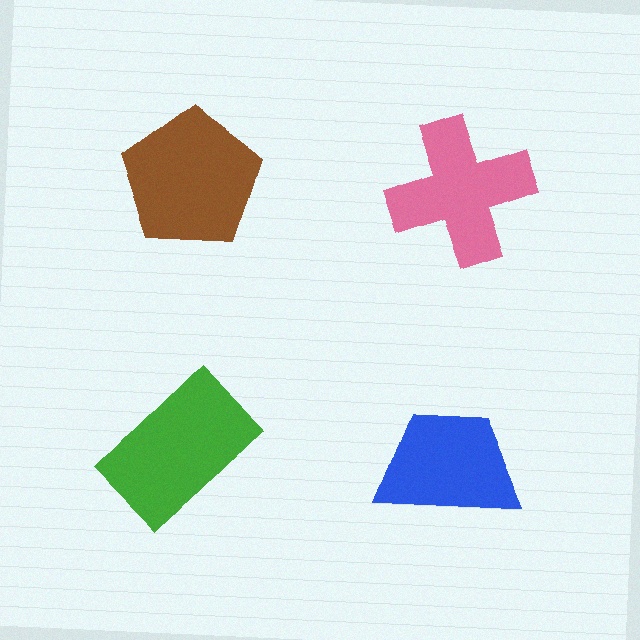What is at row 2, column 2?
A blue trapezoid.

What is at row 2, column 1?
A green rectangle.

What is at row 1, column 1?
A brown pentagon.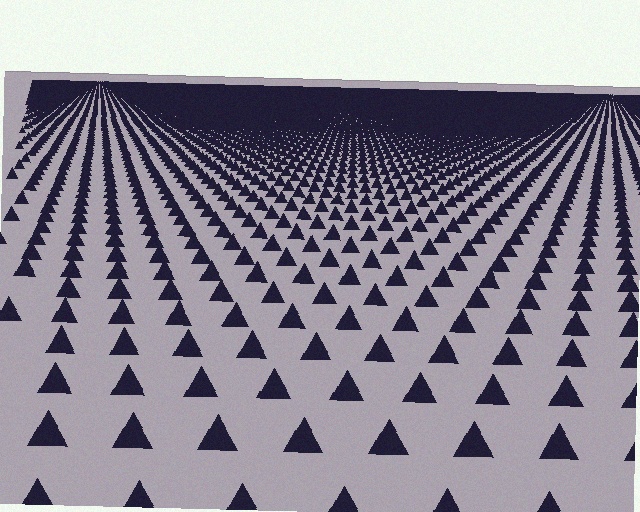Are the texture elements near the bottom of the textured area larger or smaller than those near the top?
Larger. Near the bottom, elements are closer to the viewer and appear at a bigger on-screen size.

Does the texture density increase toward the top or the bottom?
Density increases toward the top.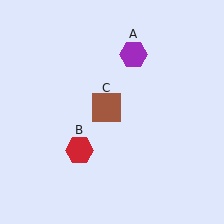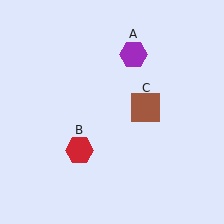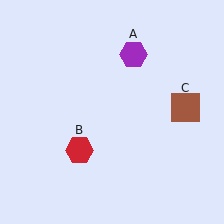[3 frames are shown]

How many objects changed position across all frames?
1 object changed position: brown square (object C).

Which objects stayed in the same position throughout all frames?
Purple hexagon (object A) and red hexagon (object B) remained stationary.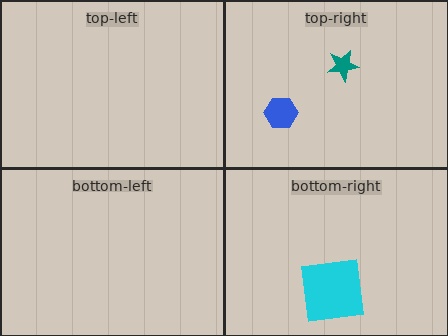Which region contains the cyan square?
The bottom-right region.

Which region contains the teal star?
The top-right region.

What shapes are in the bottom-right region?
The cyan square.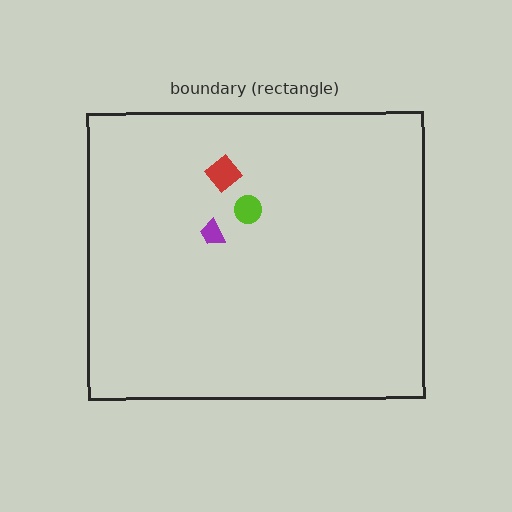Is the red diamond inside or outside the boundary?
Inside.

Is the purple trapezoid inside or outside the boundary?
Inside.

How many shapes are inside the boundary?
3 inside, 0 outside.